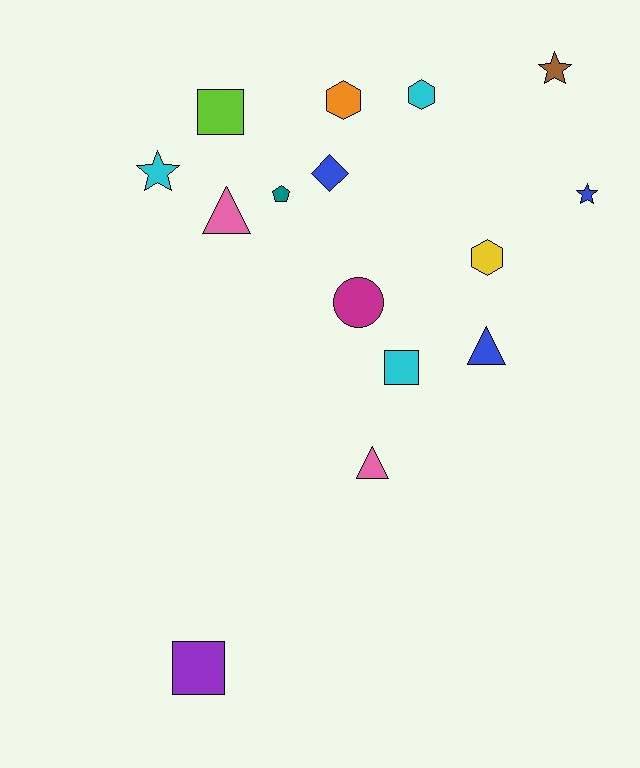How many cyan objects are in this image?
There are 3 cyan objects.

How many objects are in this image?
There are 15 objects.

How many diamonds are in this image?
There is 1 diamond.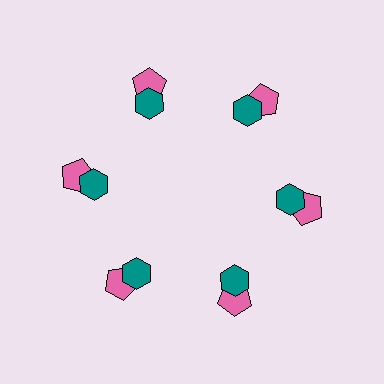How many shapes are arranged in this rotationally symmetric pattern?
There are 12 shapes, arranged in 6 groups of 2.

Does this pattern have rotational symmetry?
Yes, this pattern has 6-fold rotational symmetry. It looks the same after rotating 60 degrees around the center.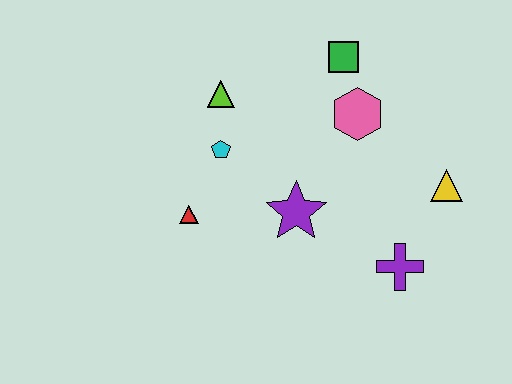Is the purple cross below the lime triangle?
Yes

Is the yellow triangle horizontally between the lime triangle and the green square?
No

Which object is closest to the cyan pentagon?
The lime triangle is closest to the cyan pentagon.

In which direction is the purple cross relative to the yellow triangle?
The purple cross is below the yellow triangle.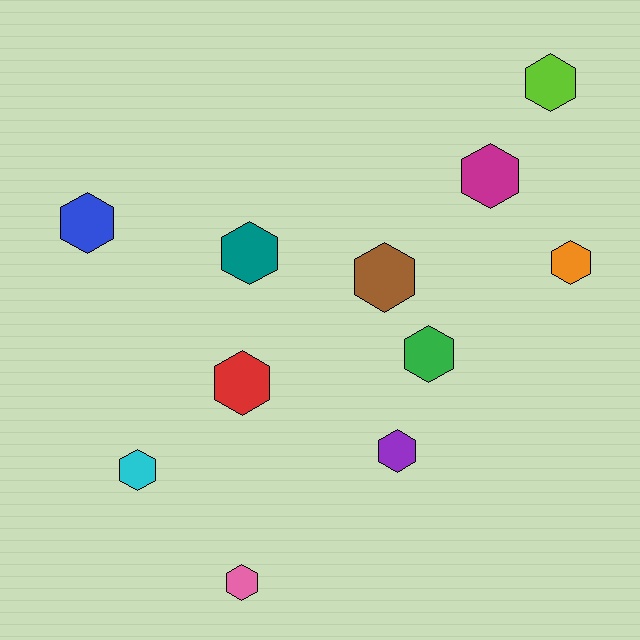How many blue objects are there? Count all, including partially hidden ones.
There is 1 blue object.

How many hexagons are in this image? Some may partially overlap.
There are 11 hexagons.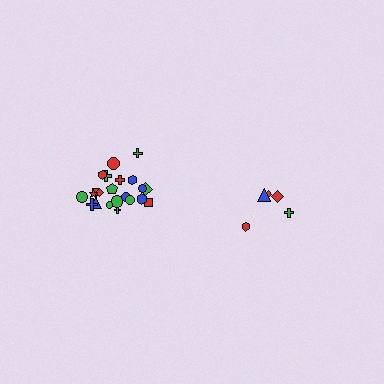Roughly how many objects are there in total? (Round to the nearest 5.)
Roughly 25 objects in total.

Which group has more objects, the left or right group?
The left group.